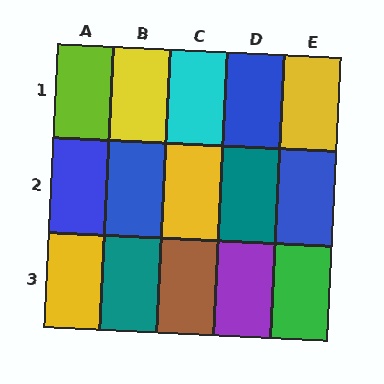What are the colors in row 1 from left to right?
Lime, yellow, cyan, blue, yellow.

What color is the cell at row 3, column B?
Teal.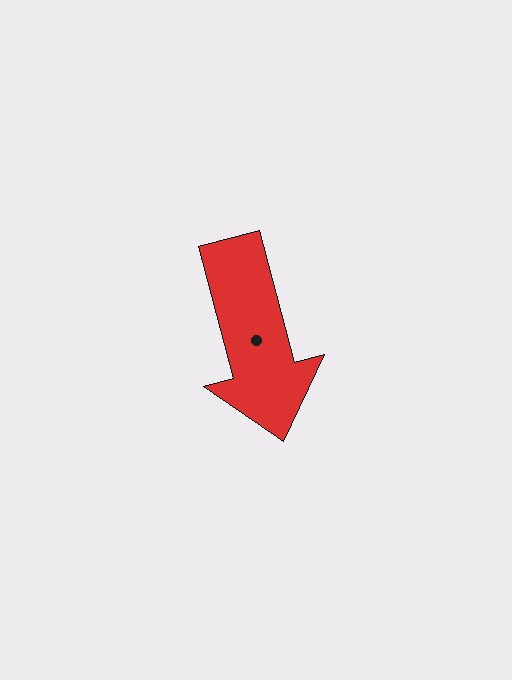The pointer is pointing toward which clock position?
Roughly 6 o'clock.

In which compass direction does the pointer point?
South.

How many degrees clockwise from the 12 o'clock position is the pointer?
Approximately 165 degrees.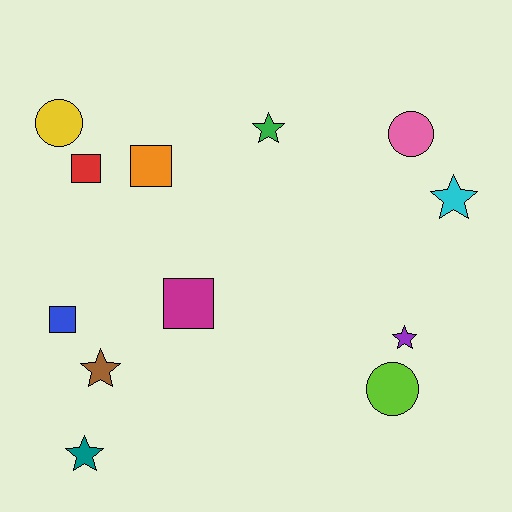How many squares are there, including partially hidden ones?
There are 4 squares.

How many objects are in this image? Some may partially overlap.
There are 12 objects.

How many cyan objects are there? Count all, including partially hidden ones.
There is 1 cyan object.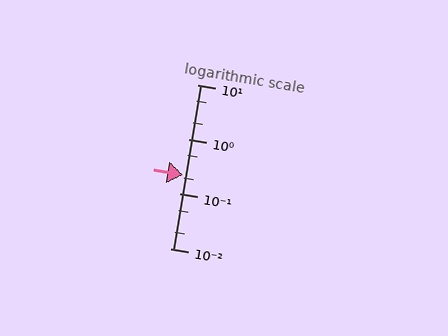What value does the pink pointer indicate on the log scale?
The pointer indicates approximately 0.22.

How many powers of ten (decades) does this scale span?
The scale spans 3 decades, from 0.01 to 10.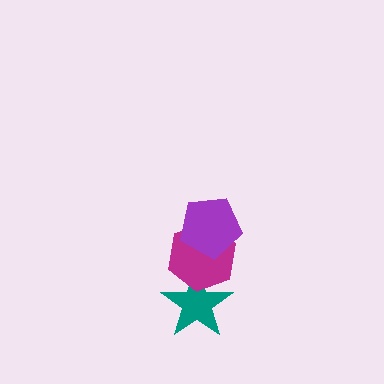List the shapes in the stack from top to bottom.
From top to bottom: the purple pentagon, the magenta hexagon, the teal star.